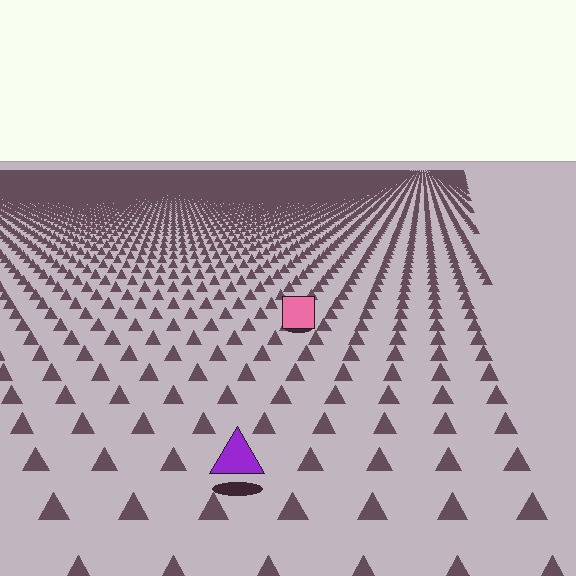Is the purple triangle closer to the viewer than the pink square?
Yes. The purple triangle is closer — you can tell from the texture gradient: the ground texture is coarser near it.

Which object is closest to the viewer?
The purple triangle is closest. The texture marks near it are larger and more spread out.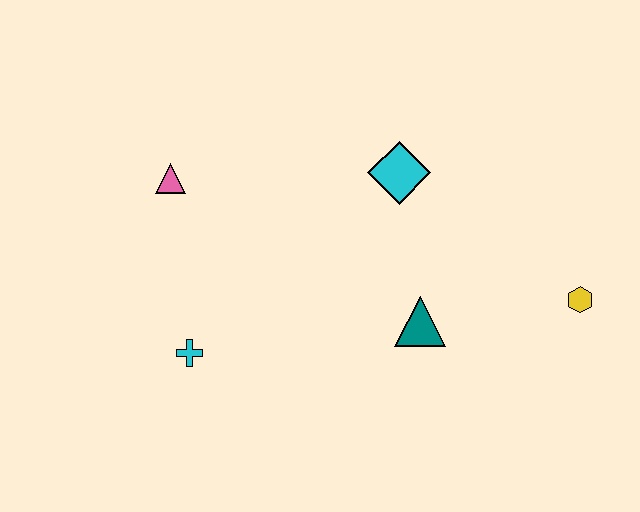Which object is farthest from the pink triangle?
The yellow hexagon is farthest from the pink triangle.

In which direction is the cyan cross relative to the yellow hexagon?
The cyan cross is to the left of the yellow hexagon.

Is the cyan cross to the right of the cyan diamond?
No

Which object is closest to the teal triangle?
The cyan diamond is closest to the teal triangle.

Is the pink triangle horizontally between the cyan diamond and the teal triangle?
No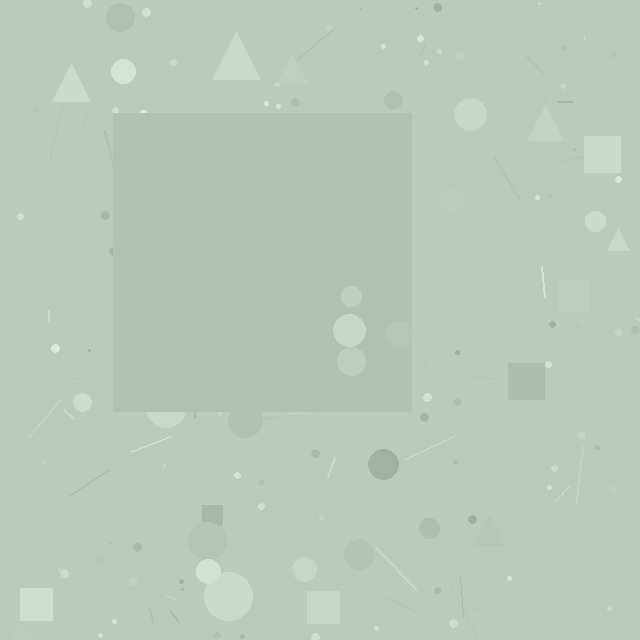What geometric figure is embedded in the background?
A square is embedded in the background.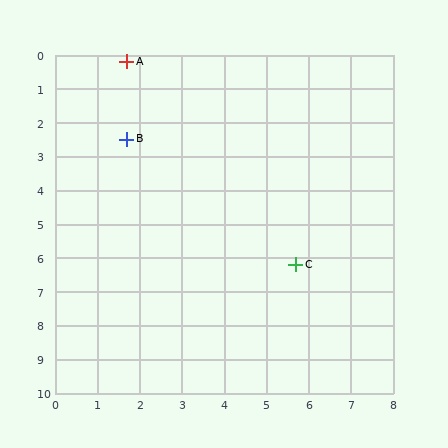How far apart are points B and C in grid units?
Points B and C are about 5.4 grid units apart.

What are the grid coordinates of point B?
Point B is at approximately (1.7, 2.5).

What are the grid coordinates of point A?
Point A is at approximately (1.7, 0.2).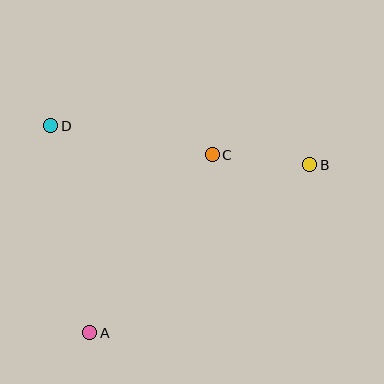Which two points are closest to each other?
Points B and C are closest to each other.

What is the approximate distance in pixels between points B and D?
The distance between B and D is approximately 262 pixels.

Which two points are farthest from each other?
Points A and B are farthest from each other.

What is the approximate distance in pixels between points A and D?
The distance between A and D is approximately 211 pixels.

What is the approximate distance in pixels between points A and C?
The distance between A and C is approximately 216 pixels.